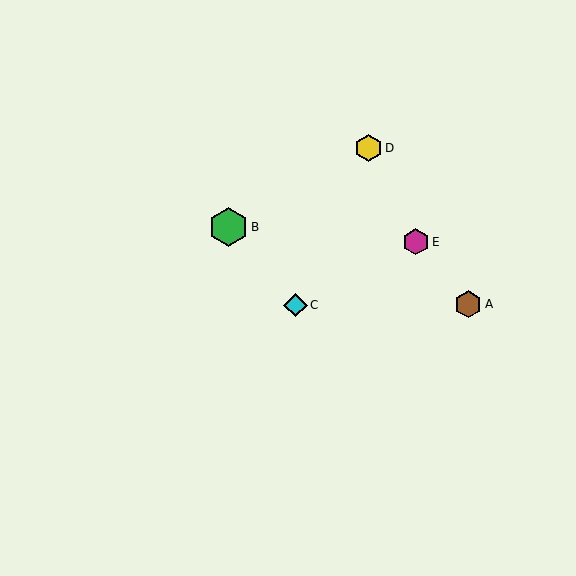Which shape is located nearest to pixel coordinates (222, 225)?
The green hexagon (labeled B) at (229, 227) is nearest to that location.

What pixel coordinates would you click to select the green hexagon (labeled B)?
Click at (229, 227) to select the green hexagon B.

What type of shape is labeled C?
Shape C is a cyan diamond.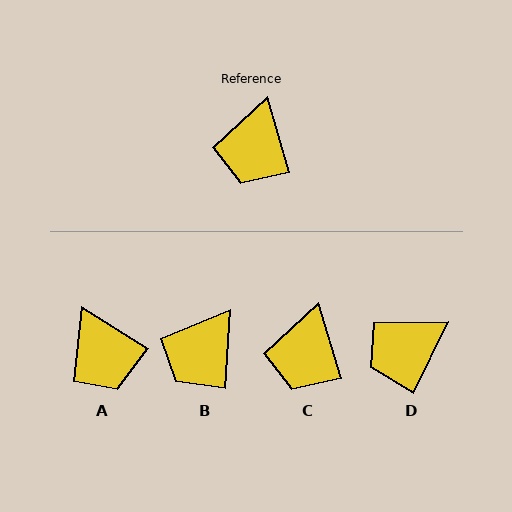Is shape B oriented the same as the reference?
No, it is off by about 20 degrees.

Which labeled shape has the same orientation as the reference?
C.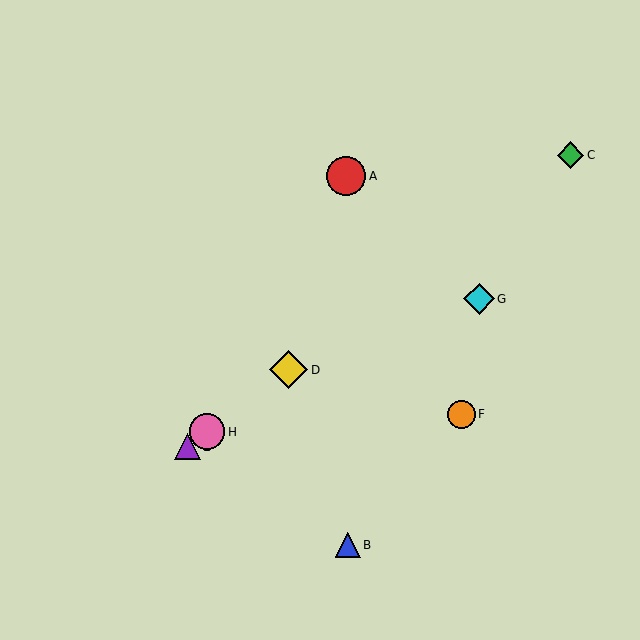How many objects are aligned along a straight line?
4 objects (C, D, E, H) are aligned along a straight line.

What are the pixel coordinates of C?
Object C is at (570, 155).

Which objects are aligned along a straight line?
Objects C, D, E, H are aligned along a straight line.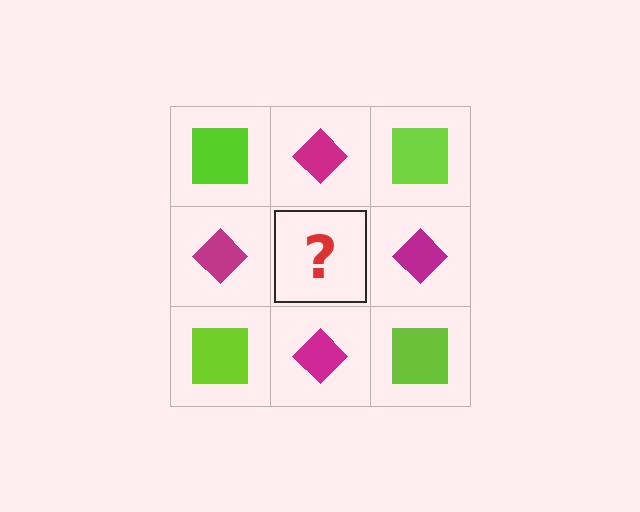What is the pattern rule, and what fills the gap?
The rule is that it alternates lime square and magenta diamond in a checkerboard pattern. The gap should be filled with a lime square.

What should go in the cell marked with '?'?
The missing cell should contain a lime square.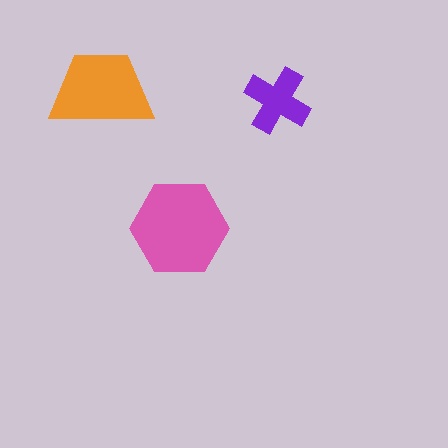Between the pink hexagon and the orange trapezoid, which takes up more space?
The pink hexagon.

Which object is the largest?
The pink hexagon.